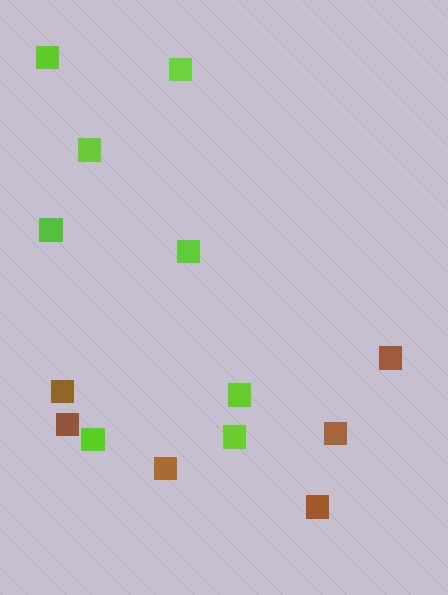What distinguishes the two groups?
There are 2 groups: one group of brown squares (6) and one group of lime squares (8).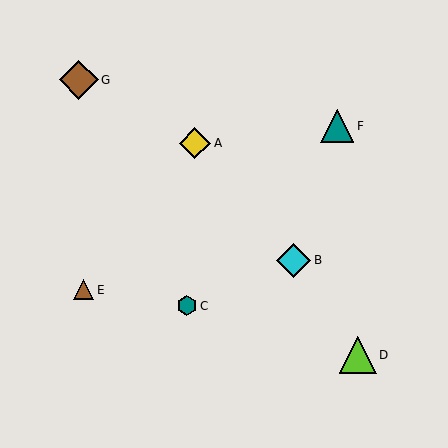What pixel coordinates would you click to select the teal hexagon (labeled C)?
Click at (187, 306) to select the teal hexagon C.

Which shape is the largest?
The brown diamond (labeled G) is the largest.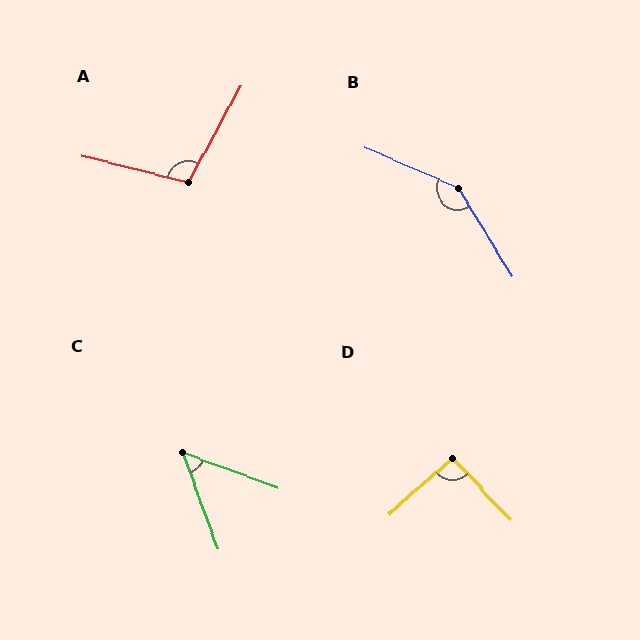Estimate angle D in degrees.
Approximately 92 degrees.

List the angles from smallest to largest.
C (50°), D (92°), A (105°), B (145°).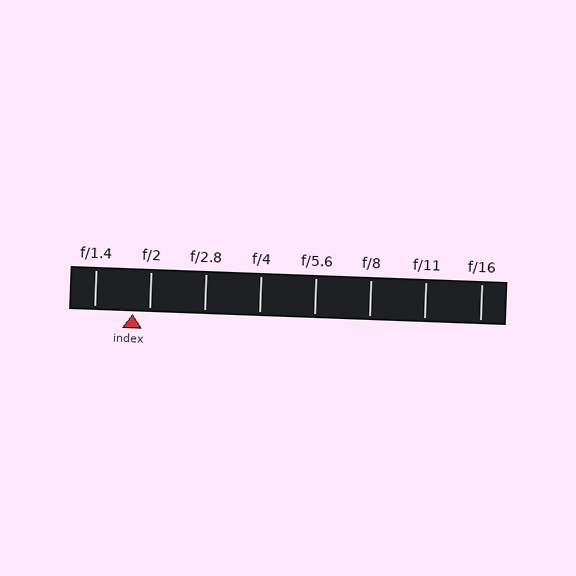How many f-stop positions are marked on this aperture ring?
There are 8 f-stop positions marked.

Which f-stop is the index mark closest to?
The index mark is closest to f/2.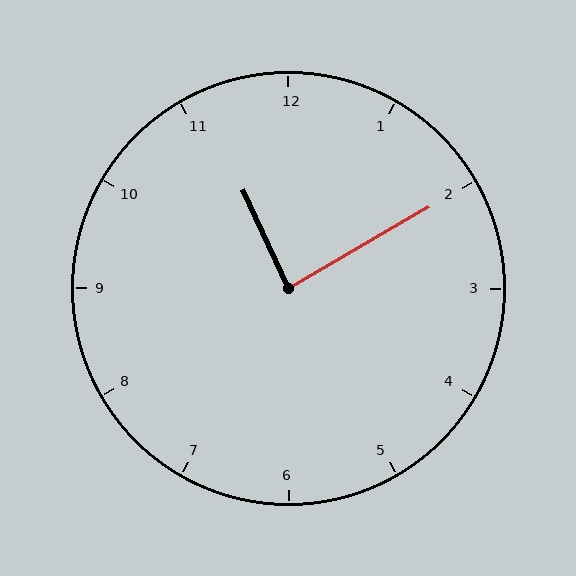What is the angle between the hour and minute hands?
Approximately 85 degrees.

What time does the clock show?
11:10.